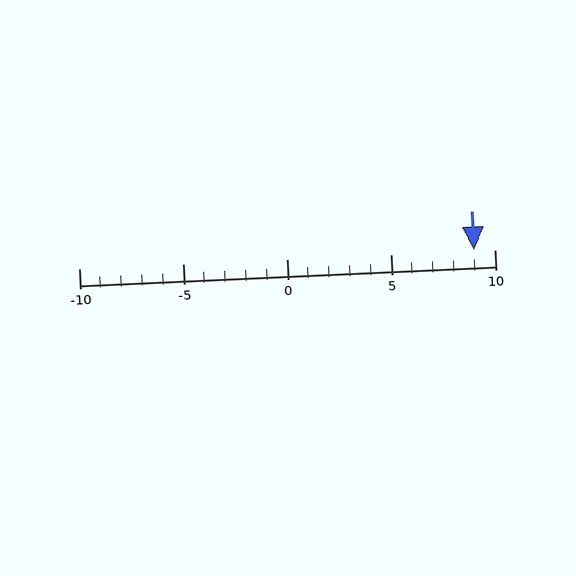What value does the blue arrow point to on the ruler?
The blue arrow points to approximately 9.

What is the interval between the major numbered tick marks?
The major tick marks are spaced 5 units apart.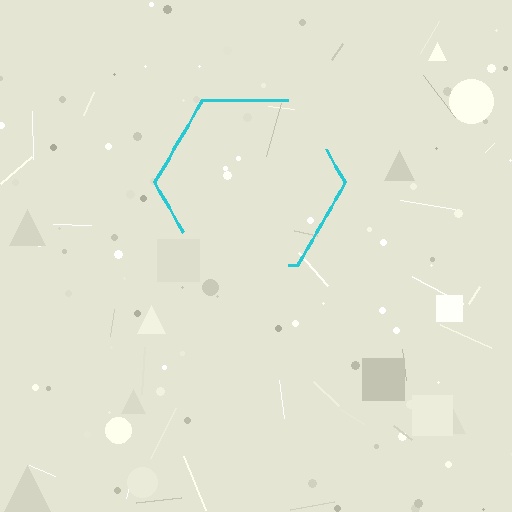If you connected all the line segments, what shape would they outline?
They would outline a hexagon.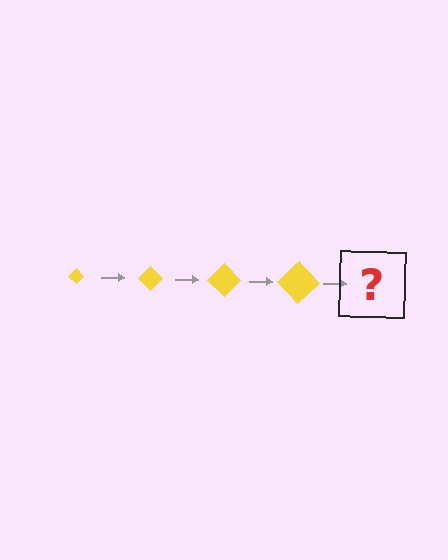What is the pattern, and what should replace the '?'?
The pattern is that the diamond gets progressively larger each step. The '?' should be a yellow diamond, larger than the previous one.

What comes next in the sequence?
The next element should be a yellow diamond, larger than the previous one.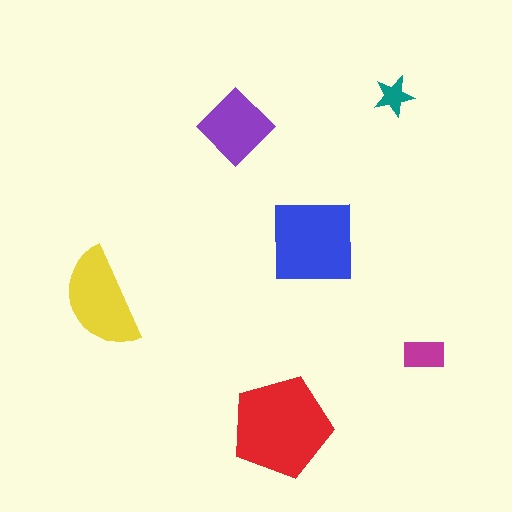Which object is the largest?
The red pentagon.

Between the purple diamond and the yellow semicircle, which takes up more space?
The yellow semicircle.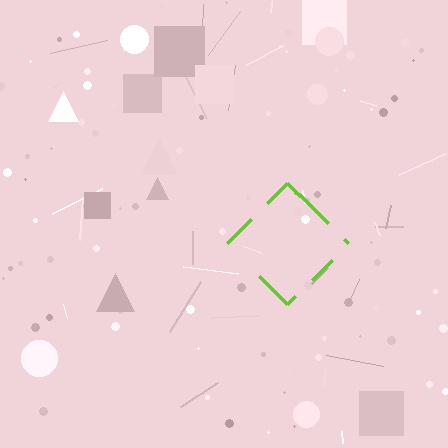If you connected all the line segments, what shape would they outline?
They would outline a diamond.